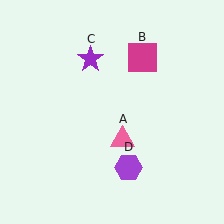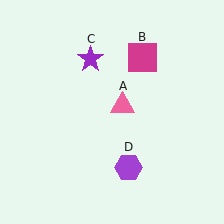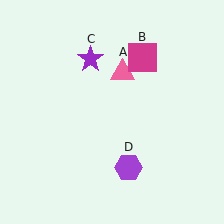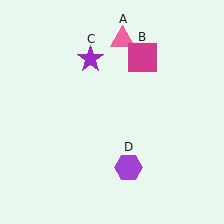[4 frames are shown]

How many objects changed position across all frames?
1 object changed position: pink triangle (object A).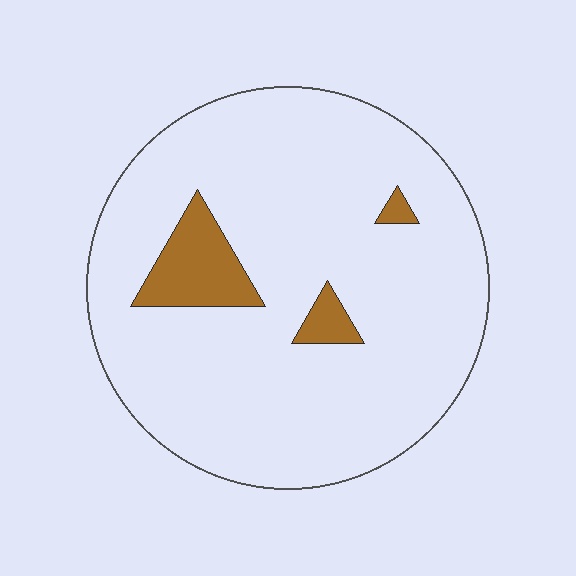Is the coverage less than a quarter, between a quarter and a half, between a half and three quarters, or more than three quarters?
Less than a quarter.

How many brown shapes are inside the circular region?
3.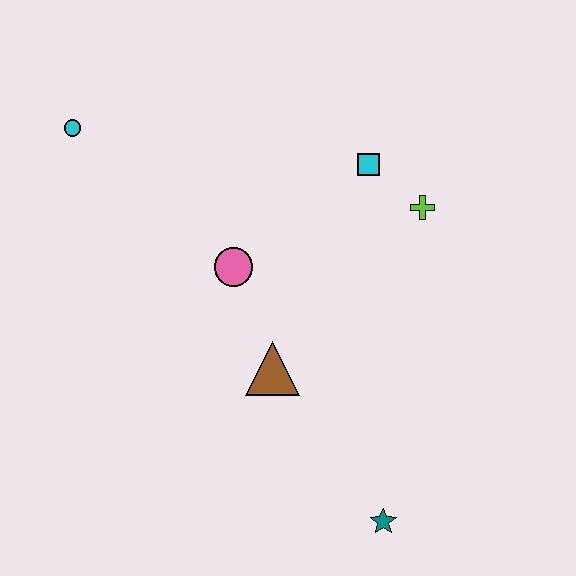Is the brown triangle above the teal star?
Yes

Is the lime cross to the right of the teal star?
Yes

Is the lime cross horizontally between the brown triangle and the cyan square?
No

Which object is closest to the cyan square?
The lime cross is closest to the cyan square.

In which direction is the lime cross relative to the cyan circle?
The lime cross is to the right of the cyan circle.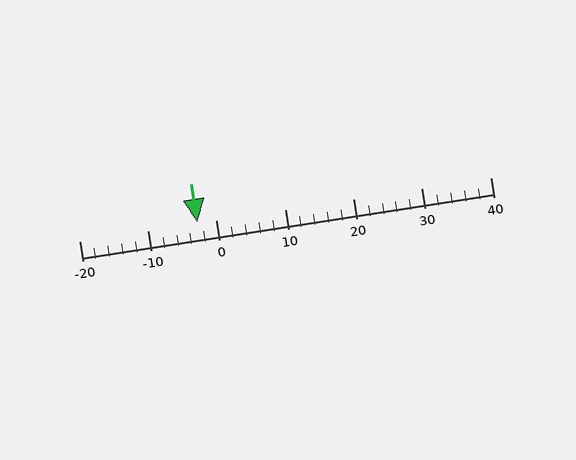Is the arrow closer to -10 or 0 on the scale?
The arrow is closer to 0.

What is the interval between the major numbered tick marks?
The major tick marks are spaced 10 units apart.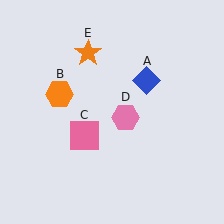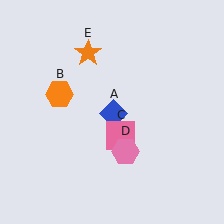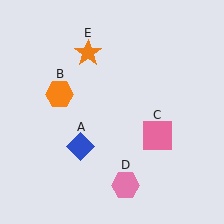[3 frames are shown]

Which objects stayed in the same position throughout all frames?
Orange hexagon (object B) and orange star (object E) remained stationary.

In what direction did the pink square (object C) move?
The pink square (object C) moved right.